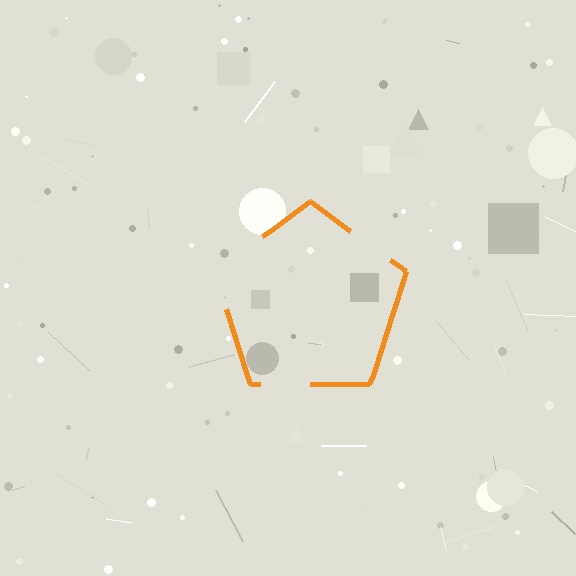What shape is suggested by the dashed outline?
The dashed outline suggests a pentagon.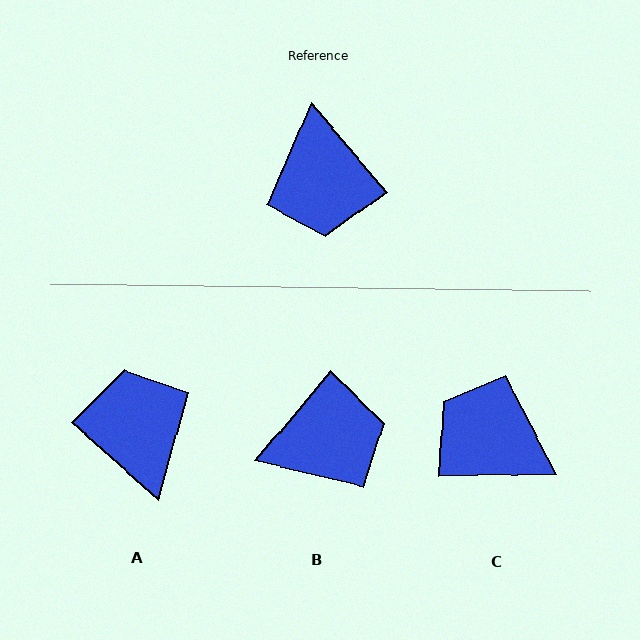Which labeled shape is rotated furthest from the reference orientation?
A, about 172 degrees away.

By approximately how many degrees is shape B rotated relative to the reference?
Approximately 100 degrees counter-clockwise.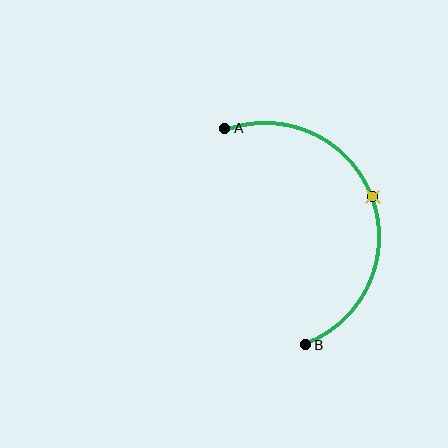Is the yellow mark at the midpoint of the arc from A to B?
Yes. The yellow mark lies on the arc at equal arc-length from both A and B — it is the arc midpoint.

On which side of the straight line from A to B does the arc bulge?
The arc bulges to the right of the straight line connecting A and B.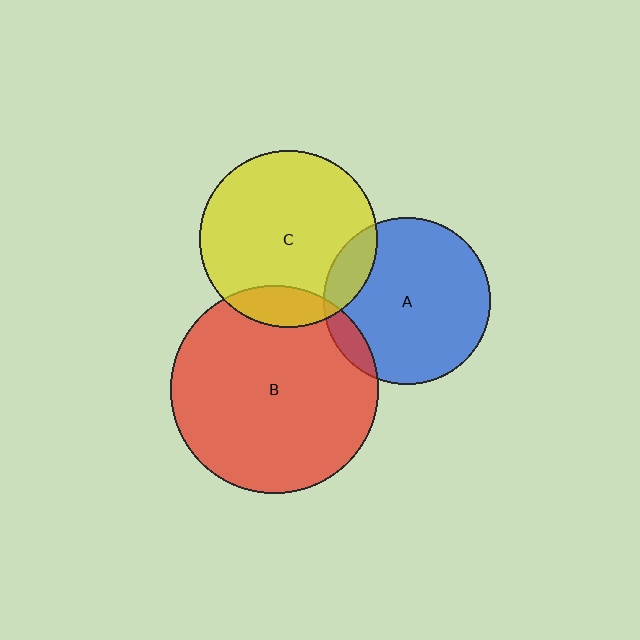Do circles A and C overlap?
Yes.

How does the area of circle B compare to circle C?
Approximately 1.4 times.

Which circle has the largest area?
Circle B (red).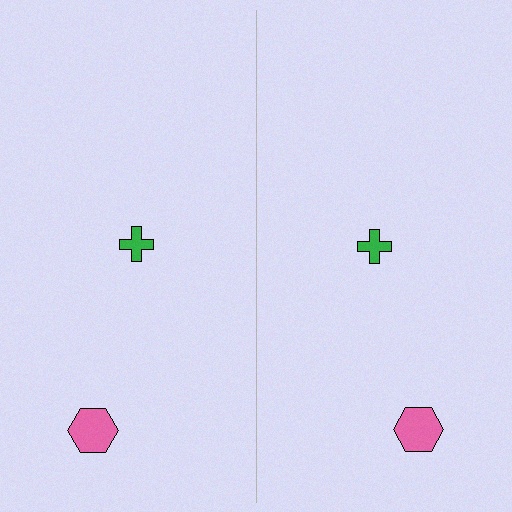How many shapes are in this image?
There are 4 shapes in this image.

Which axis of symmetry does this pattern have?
The pattern has a vertical axis of symmetry running through the center of the image.